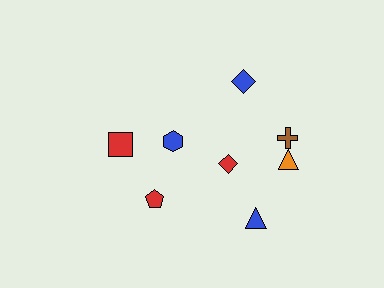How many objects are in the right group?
There are 5 objects.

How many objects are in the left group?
There are 3 objects.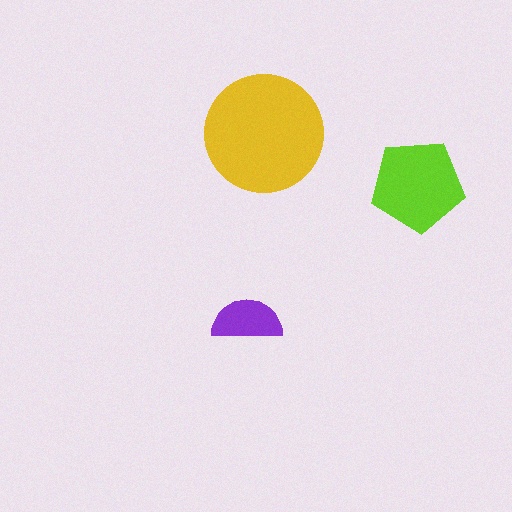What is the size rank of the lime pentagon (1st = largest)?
2nd.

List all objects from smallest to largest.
The purple semicircle, the lime pentagon, the yellow circle.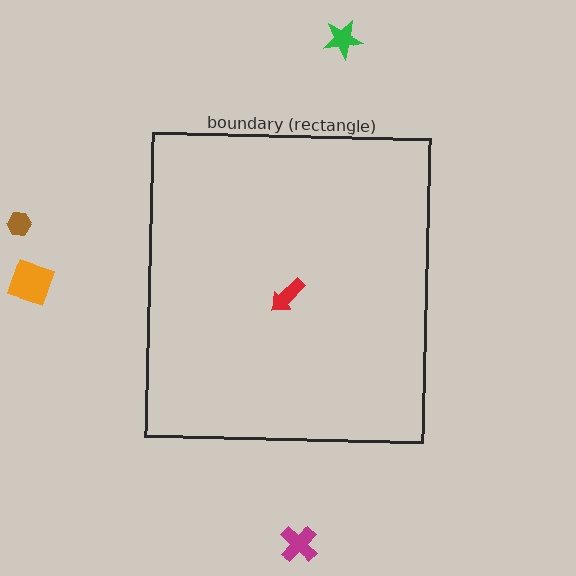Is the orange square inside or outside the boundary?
Outside.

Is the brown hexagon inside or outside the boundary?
Outside.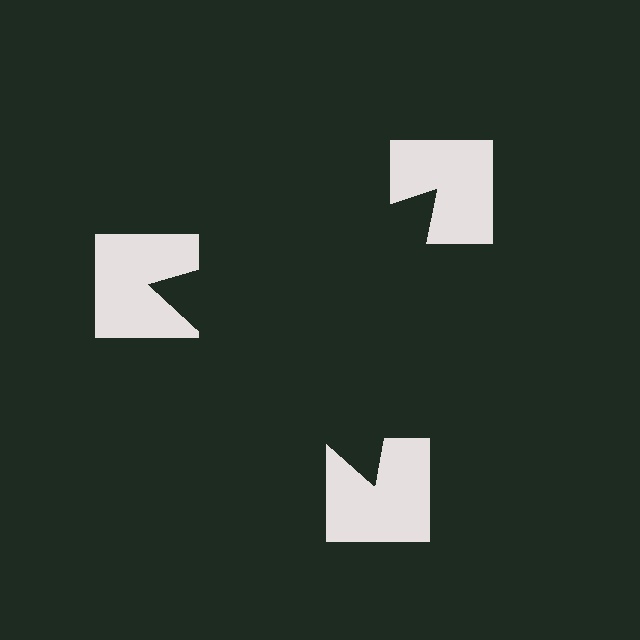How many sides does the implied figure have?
3 sides.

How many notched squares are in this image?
There are 3 — one at each vertex of the illusory triangle.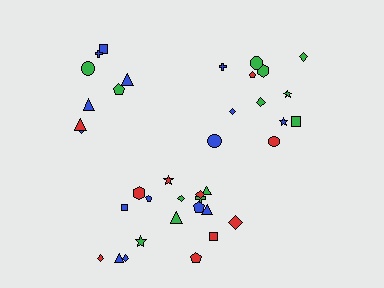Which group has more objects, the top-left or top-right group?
The top-right group.